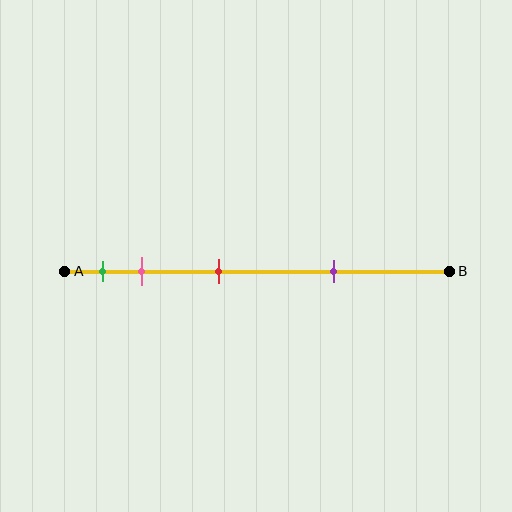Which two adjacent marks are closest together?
The green and pink marks are the closest adjacent pair.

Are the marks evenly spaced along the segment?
No, the marks are not evenly spaced.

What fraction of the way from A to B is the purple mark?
The purple mark is approximately 70% (0.7) of the way from A to B.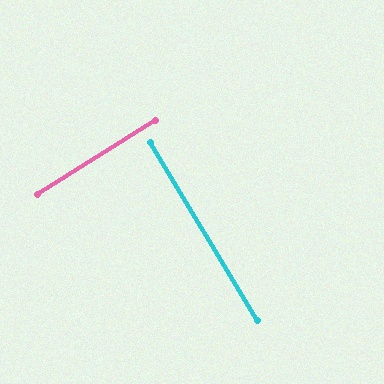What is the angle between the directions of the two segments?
Approximately 89 degrees.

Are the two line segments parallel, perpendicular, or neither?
Perpendicular — they meet at approximately 89°.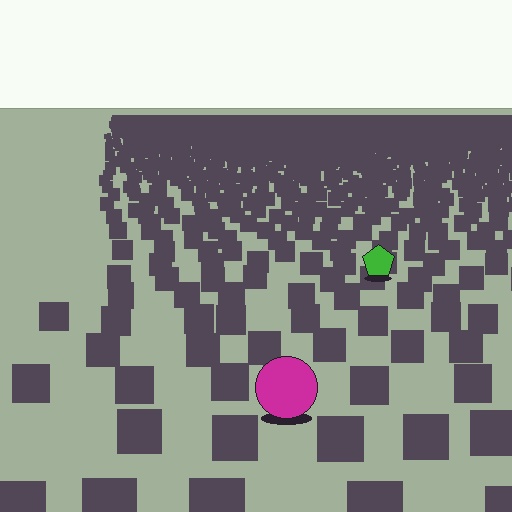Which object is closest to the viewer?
The magenta circle is closest. The texture marks near it are larger and more spread out.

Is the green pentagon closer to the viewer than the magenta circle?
No. The magenta circle is closer — you can tell from the texture gradient: the ground texture is coarser near it.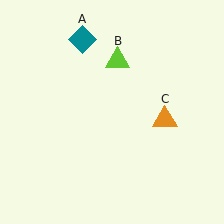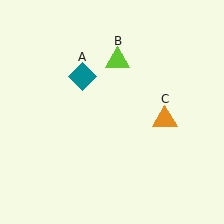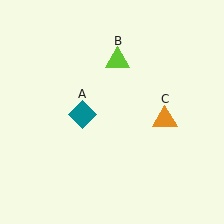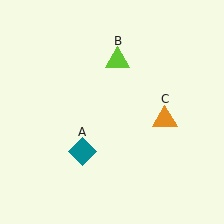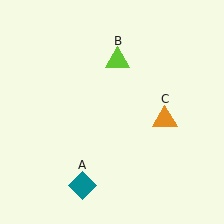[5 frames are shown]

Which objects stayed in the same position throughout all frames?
Lime triangle (object B) and orange triangle (object C) remained stationary.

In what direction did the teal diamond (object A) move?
The teal diamond (object A) moved down.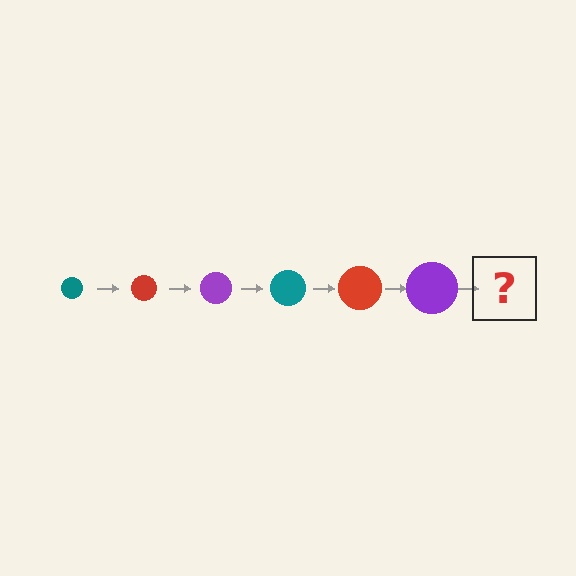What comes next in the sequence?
The next element should be a teal circle, larger than the previous one.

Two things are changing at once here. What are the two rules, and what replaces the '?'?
The two rules are that the circle grows larger each step and the color cycles through teal, red, and purple. The '?' should be a teal circle, larger than the previous one.